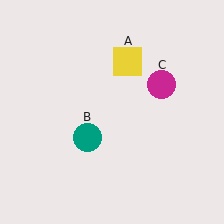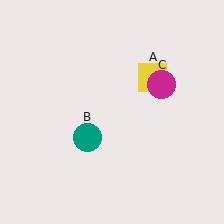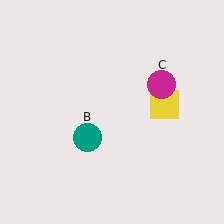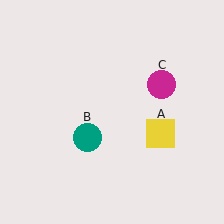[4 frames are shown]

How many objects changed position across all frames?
1 object changed position: yellow square (object A).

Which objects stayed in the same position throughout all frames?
Teal circle (object B) and magenta circle (object C) remained stationary.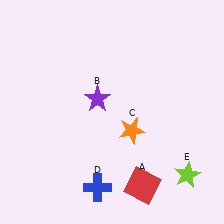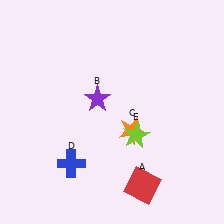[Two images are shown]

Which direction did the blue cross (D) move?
The blue cross (D) moved left.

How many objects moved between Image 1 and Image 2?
2 objects moved between the two images.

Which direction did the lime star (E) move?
The lime star (E) moved left.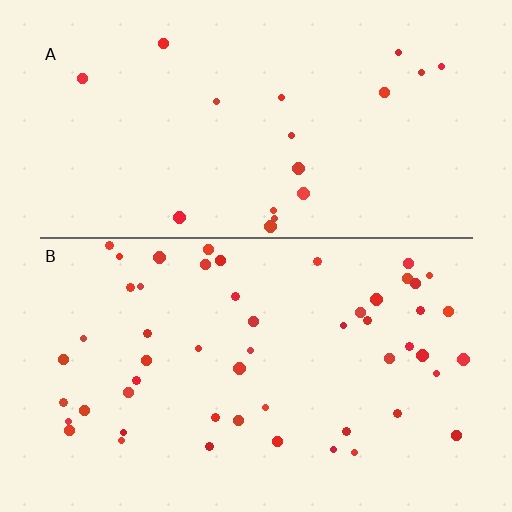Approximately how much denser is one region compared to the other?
Approximately 2.8× — region B over region A.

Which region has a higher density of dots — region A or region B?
B (the bottom).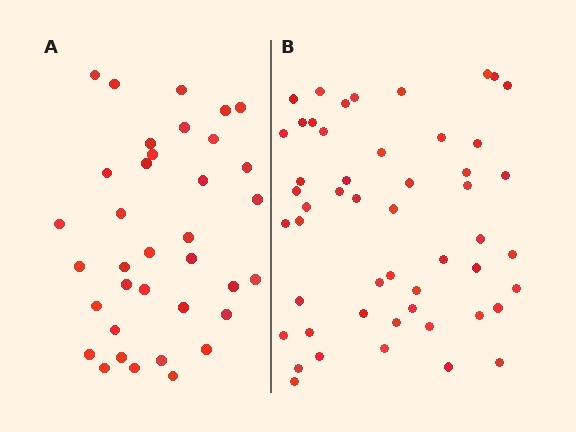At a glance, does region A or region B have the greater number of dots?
Region B (the right region) has more dots.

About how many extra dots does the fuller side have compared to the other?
Region B has approximately 15 more dots than region A.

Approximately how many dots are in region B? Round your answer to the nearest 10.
About 50 dots. (The exact count is 51, which rounds to 50.)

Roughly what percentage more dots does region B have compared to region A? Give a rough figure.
About 40% more.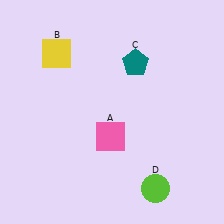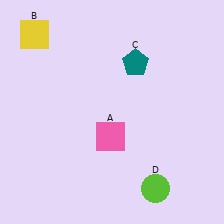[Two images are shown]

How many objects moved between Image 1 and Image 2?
1 object moved between the two images.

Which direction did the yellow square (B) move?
The yellow square (B) moved left.